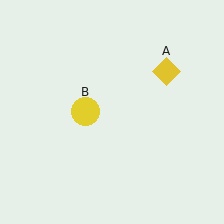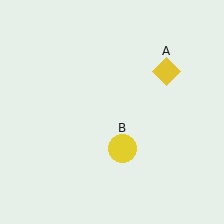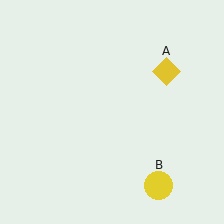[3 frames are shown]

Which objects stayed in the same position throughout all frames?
Yellow diamond (object A) remained stationary.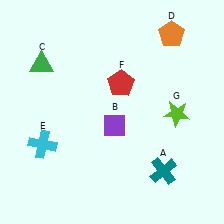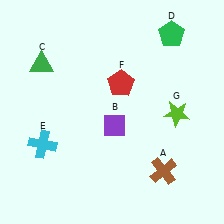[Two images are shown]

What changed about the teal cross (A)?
In Image 1, A is teal. In Image 2, it changed to brown.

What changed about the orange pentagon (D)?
In Image 1, D is orange. In Image 2, it changed to green.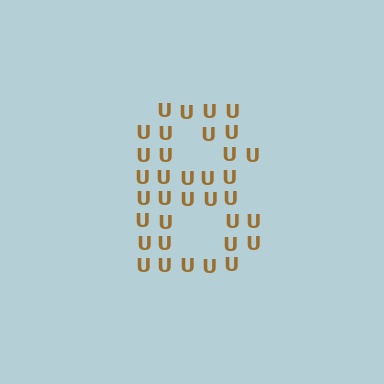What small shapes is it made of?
It is made of small letter U's.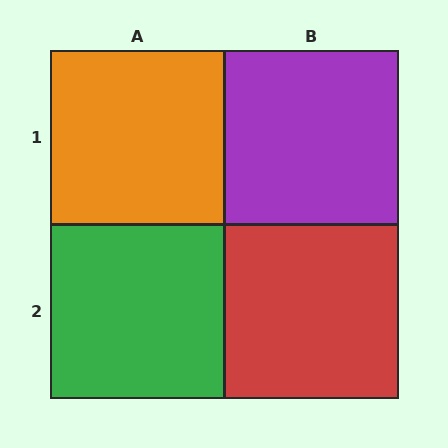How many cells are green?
1 cell is green.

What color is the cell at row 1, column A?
Orange.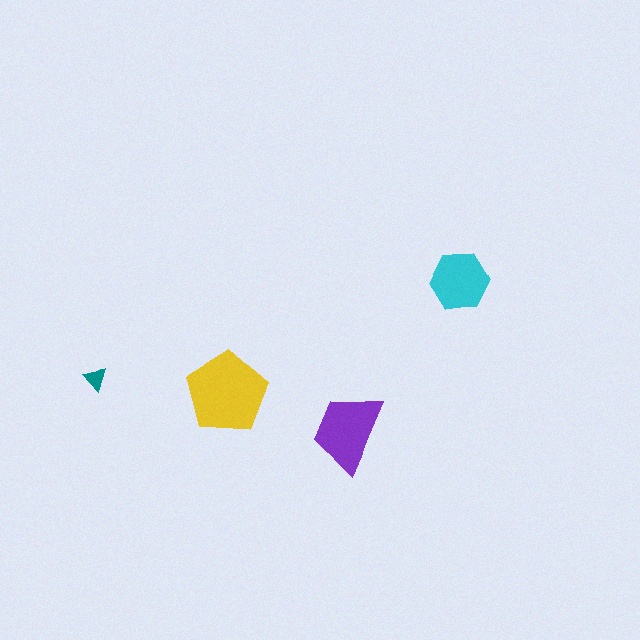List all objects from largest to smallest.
The yellow pentagon, the purple trapezoid, the cyan hexagon, the teal triangle.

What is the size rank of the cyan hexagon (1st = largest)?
3rd.